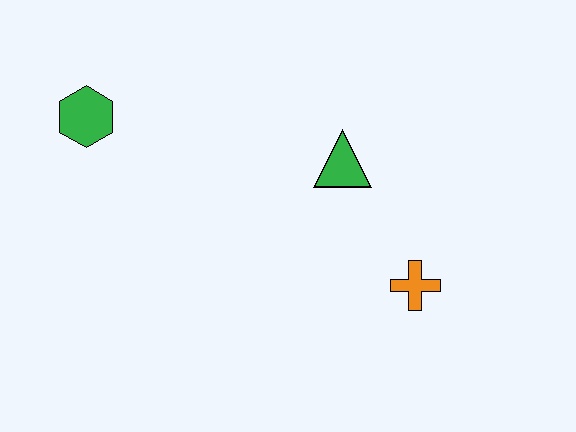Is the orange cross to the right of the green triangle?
Yes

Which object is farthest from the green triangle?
The green hexagon is farthest from the green triangle.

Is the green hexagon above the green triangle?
Yes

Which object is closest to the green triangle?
The orange cross is closest to the green triangle.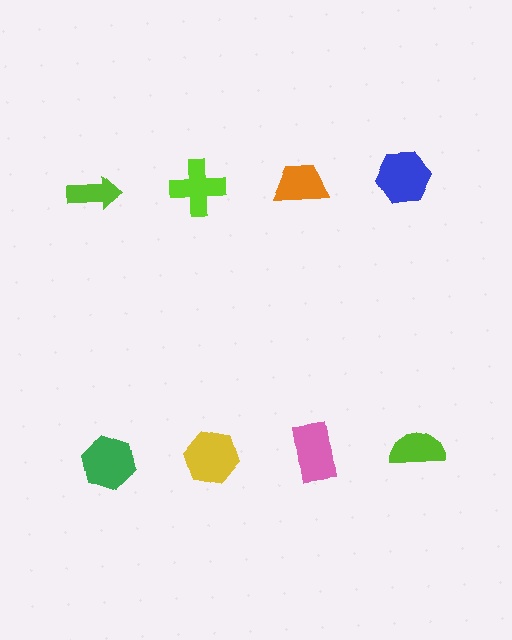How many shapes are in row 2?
4 shapes.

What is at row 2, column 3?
A pink rectangle.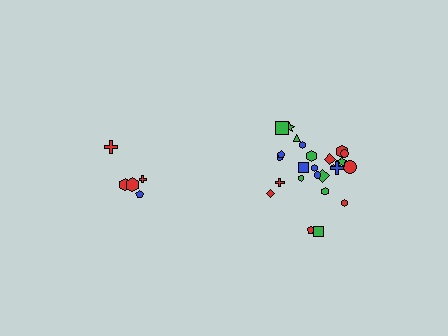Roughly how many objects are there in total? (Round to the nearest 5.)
Roughly 30 objects in total.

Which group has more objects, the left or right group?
The right group.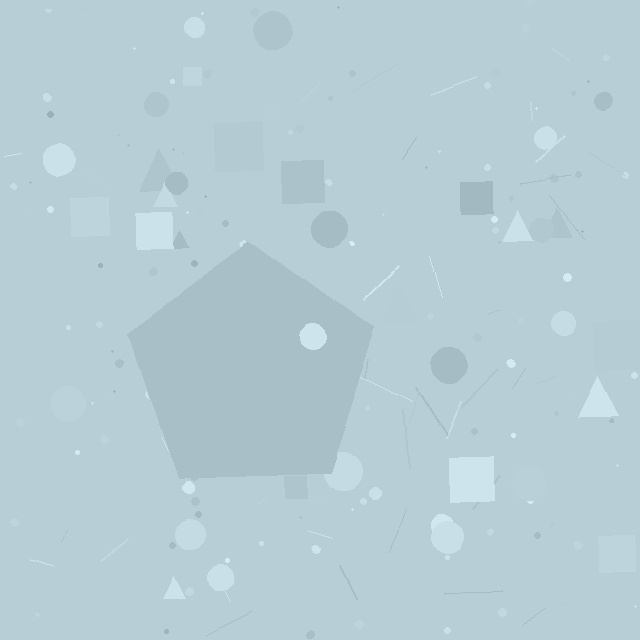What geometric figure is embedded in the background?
A pentagon is embedded in the background.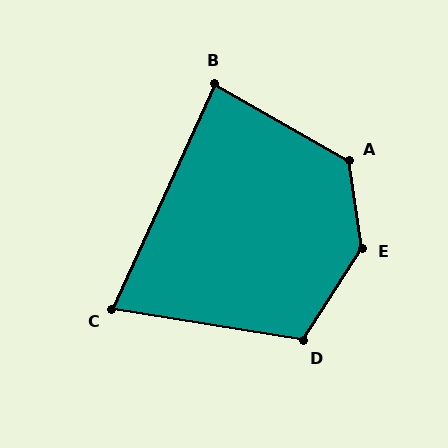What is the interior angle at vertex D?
Approximately 114 degrees (obtuse).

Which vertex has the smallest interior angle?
C, at approximately 75 degrees.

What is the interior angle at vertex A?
Approximately 128 degrees (obtuse).